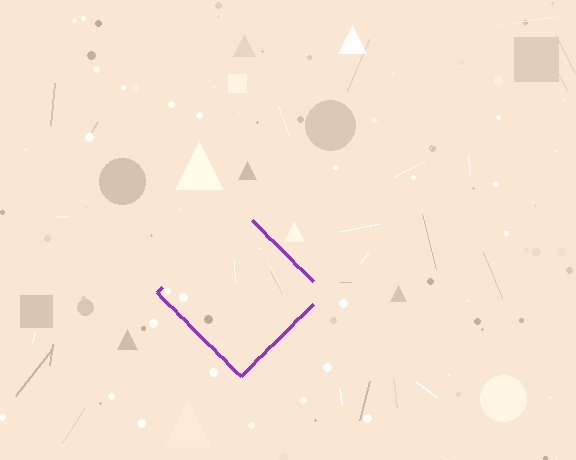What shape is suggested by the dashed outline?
The dashed outline suggests a diamond.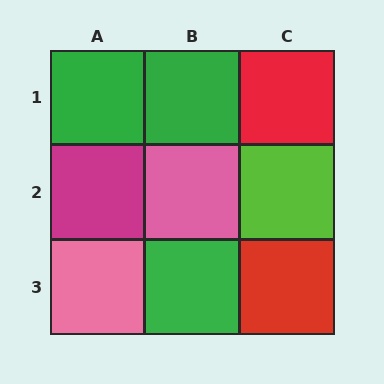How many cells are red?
2 cells are red.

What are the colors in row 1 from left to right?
Green, green, red.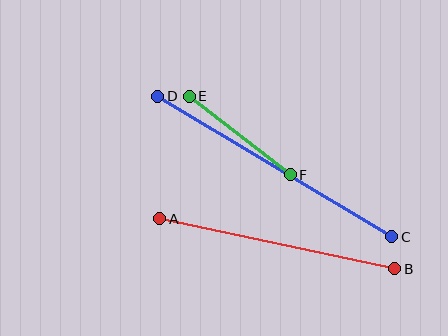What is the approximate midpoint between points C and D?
The midpoint is at approximately (275, 166) pixels.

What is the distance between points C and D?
The distance is approximately 273 pixels.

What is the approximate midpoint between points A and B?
The midpoint is at approximately (277, 244) pixels.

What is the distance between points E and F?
The distance is approximately 128 pixels.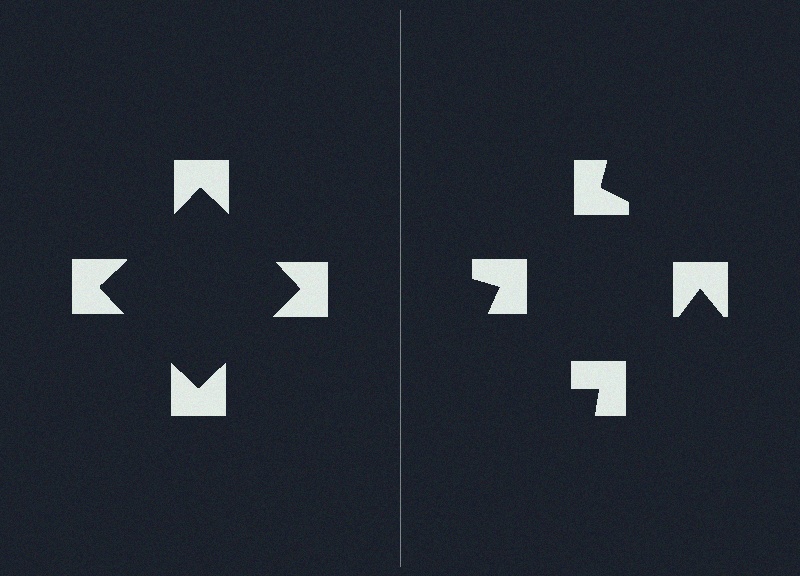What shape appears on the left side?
An illusory square.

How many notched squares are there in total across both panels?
8 — 4 on each side.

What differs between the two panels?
The notched squares are positioned identically on both sides; only the wedge orientations differ. On the left they align to a square; on the right they are misaligned.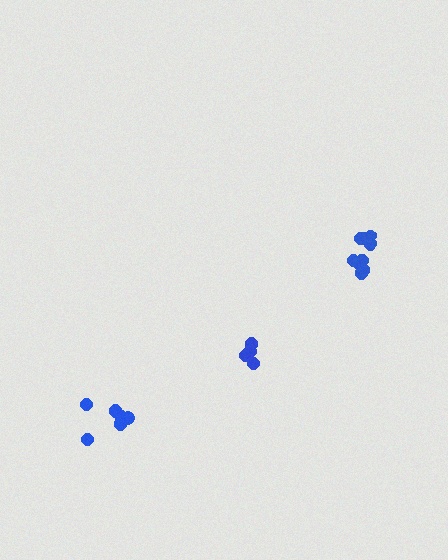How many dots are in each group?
Group 1: 9 dots, Group 2: 5 dots, Group 3: 6 dots (20 total).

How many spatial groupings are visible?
There are 3 spatial groupings.